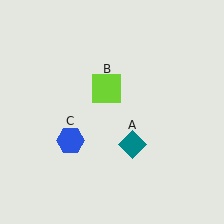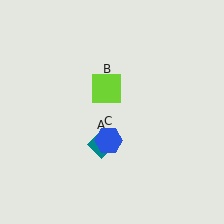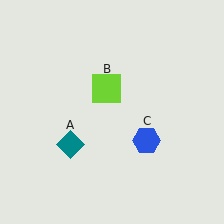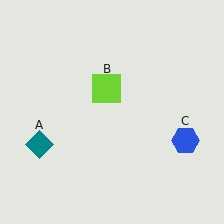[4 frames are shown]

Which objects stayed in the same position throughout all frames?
Lime square (object B) remained stationary.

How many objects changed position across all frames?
2 objects changed position: teal diamond (object A), blue hexagon (object C).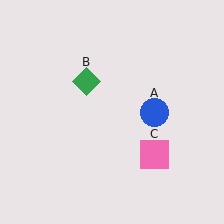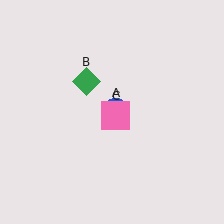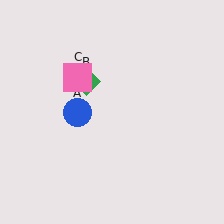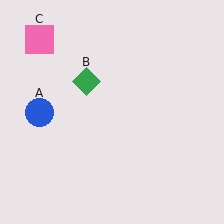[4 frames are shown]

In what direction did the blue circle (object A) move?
The blue circle (object A) moved left.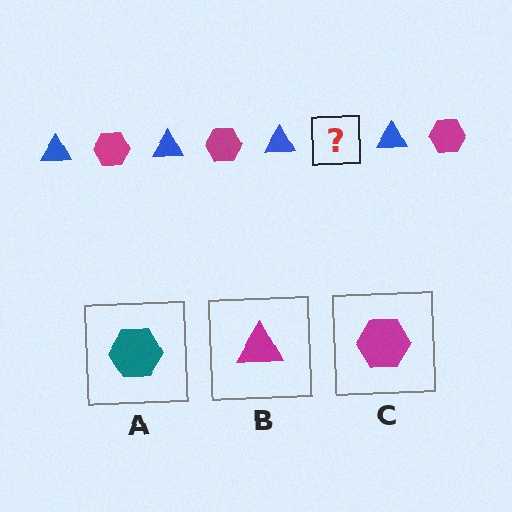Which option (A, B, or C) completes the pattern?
C.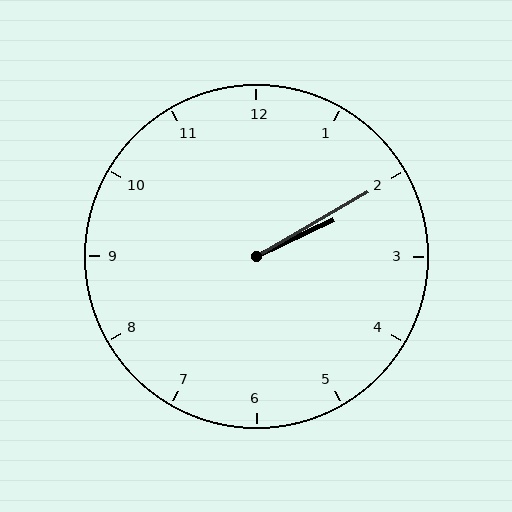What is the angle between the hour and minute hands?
Approximately 5 degrees.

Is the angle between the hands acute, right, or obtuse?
It is acute.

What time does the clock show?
2:10.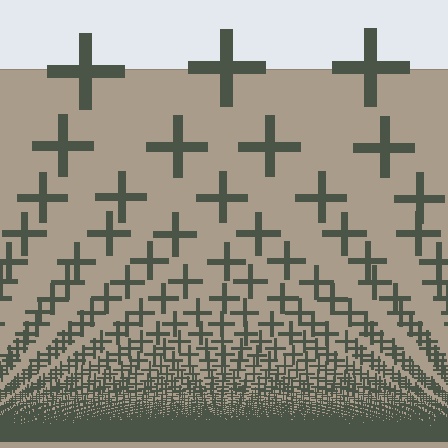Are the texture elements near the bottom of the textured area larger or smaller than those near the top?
Smaller. The gradient is inverted — elements near the bottom are smaller and denser.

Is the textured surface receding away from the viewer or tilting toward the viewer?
The surface appears to tilt toward the viewer. Texture elements get larger and sparser toward the top.